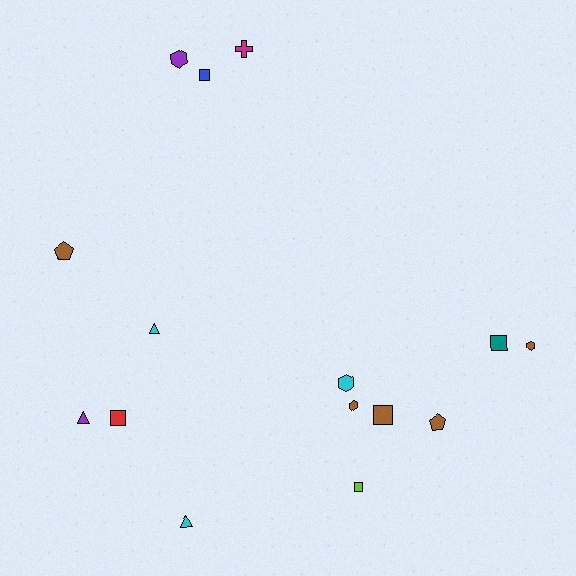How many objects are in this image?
There are 15 objects.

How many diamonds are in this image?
There are no diamonds.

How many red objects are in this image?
There is 1 red object.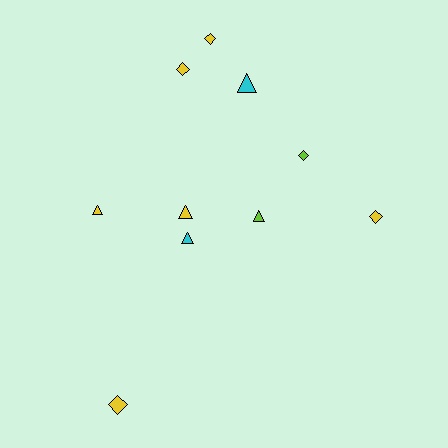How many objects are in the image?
There are 10 objects.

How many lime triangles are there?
There is 1 lime triangle.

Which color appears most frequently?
Yellow, with 6 objects.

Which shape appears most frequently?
Triangle, with 5 objects.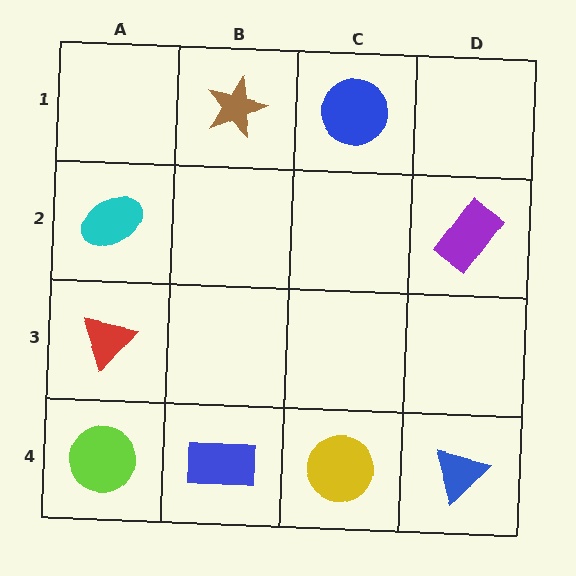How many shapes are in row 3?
1 shape.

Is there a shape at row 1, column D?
No, that cell is empty.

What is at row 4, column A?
A lime circle.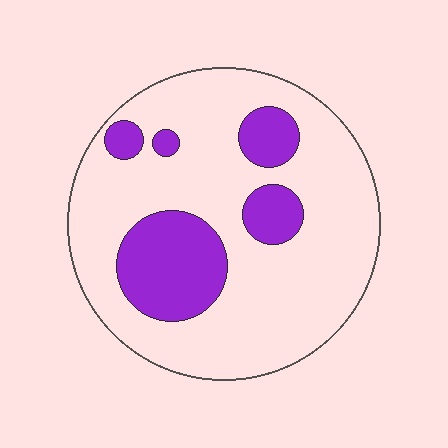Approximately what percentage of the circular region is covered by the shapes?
Approximately 25%.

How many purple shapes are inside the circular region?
5.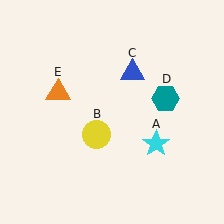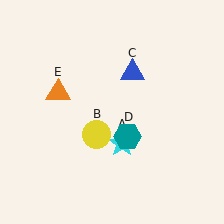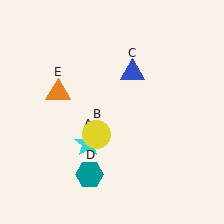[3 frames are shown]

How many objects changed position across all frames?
2 objects changed position: cyan star (object A), teal hexagon (object D).